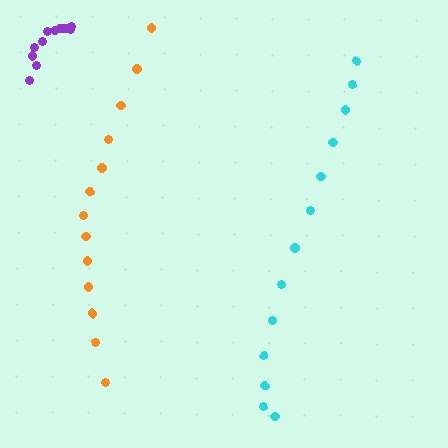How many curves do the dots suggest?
There are 3 distinct paths.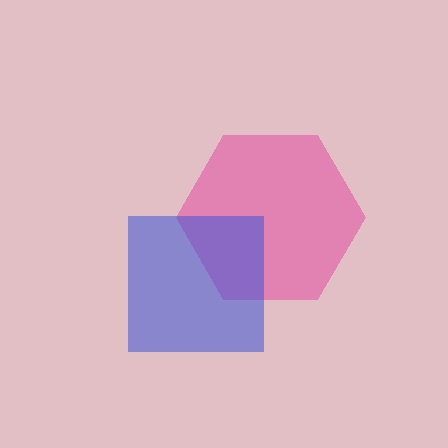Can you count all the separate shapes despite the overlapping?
Yes, there are 2 separate shapes.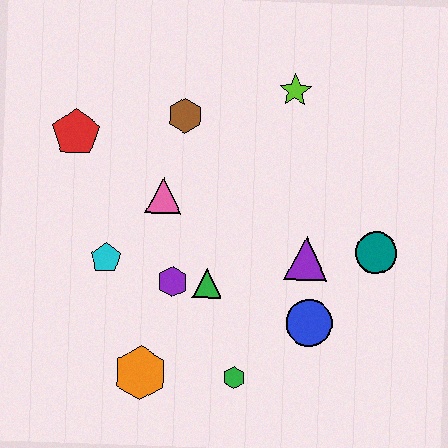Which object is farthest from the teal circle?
The red pentagon is farthest from the teal circle.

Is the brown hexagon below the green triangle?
No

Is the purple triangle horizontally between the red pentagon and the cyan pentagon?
No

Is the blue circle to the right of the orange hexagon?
Yes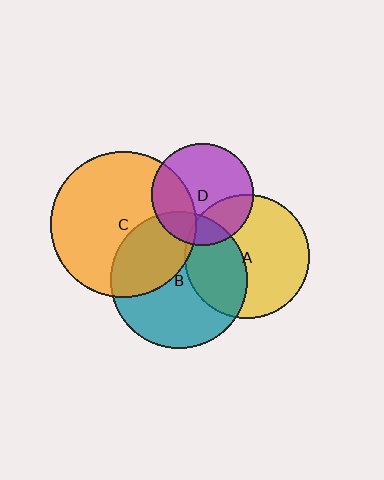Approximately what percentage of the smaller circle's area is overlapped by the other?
Approximately 25%.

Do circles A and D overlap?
Yes.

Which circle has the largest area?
Circle C (orange).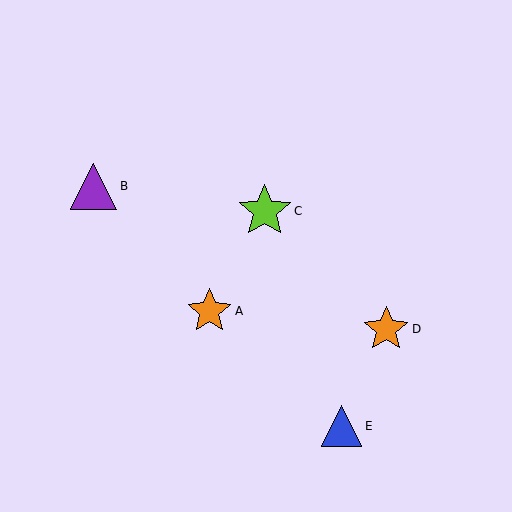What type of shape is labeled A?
Shape A is an orange star.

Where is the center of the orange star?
The center of the orange star is at (209, 311).